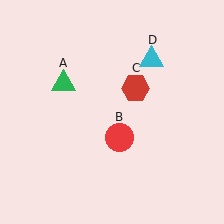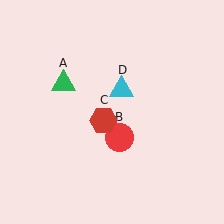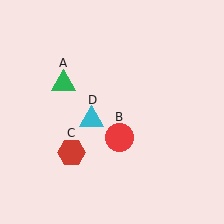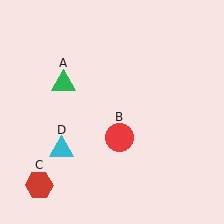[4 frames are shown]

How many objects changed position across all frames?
2 objects changed position: red hexagon (object C), cyan triangle (object D).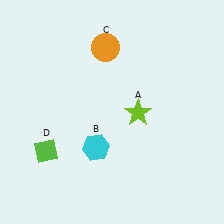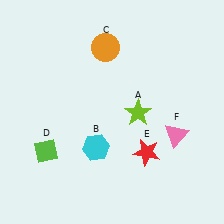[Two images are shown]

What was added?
A red star (E), a pink triangle (F) were added in Image 2.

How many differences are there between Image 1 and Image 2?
There are 2 differences between the two images.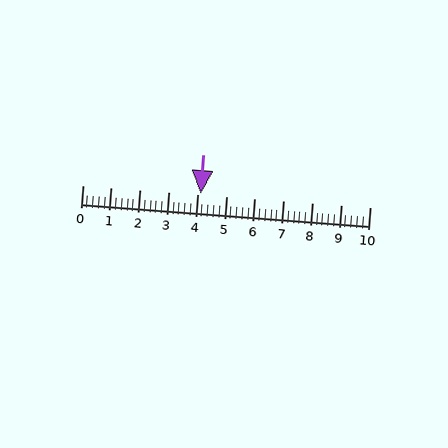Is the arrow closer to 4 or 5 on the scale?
The arrow is closer to 4.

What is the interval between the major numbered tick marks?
The major tick marks are spaced 1 units apart.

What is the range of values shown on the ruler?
The ruler shows values from 0 to 10.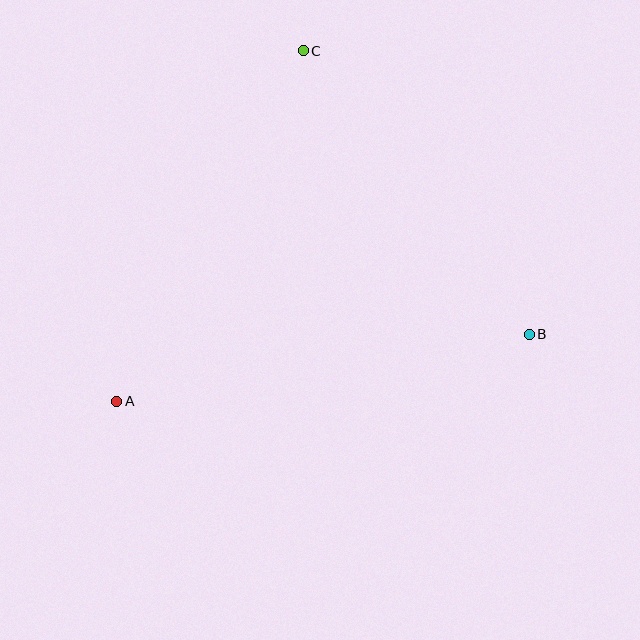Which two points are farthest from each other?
Points A and B are farthest from each other.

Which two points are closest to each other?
Points B and C are closest to each other.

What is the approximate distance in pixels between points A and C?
The distance between A and C is approximately 397 pixels.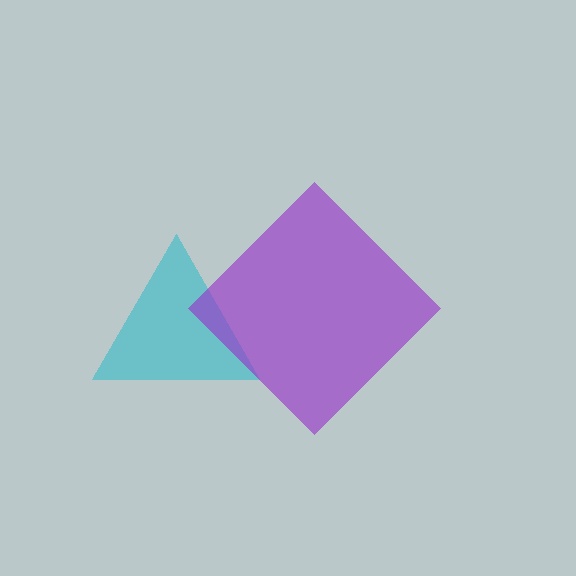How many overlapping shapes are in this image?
There are 2 overlapping shapes in the image.